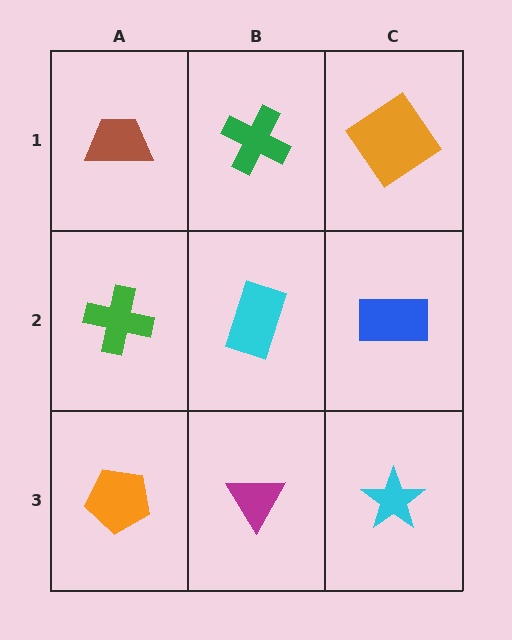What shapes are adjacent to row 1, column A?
A green cross (row 2, column A), a green cross (row 1, column B).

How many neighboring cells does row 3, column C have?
2.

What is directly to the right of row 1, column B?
An orange diamond.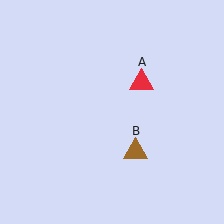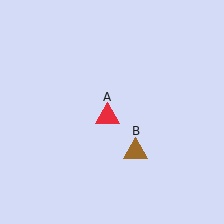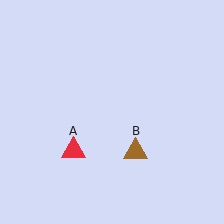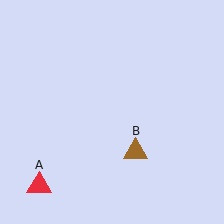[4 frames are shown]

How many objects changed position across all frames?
1 object changed position: red triangle (object A).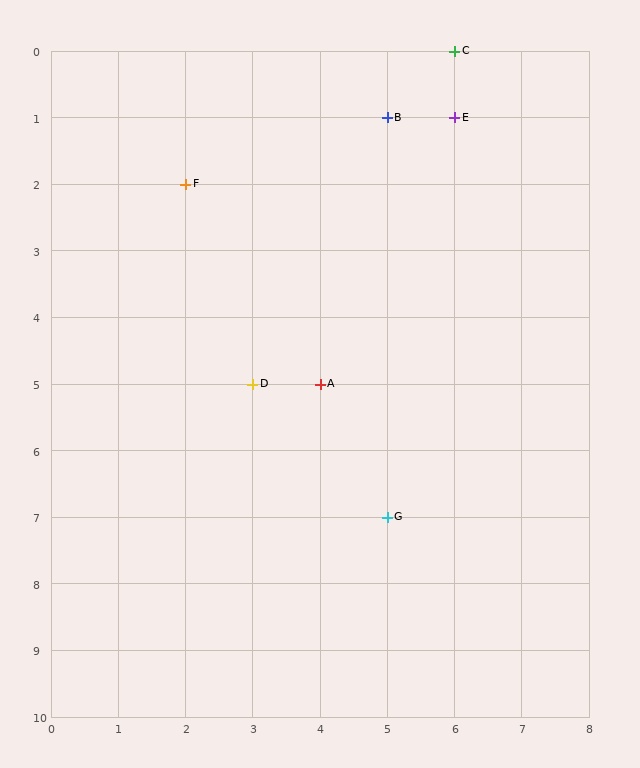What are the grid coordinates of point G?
Point G is at grid coordinates (5, 7).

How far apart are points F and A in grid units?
Points F and A are 2 columns and 3 rows apart (about 3.6 grid units diagonally).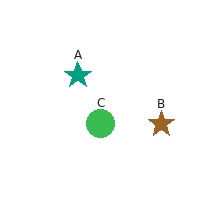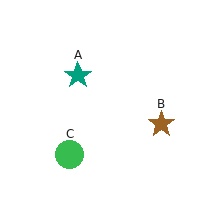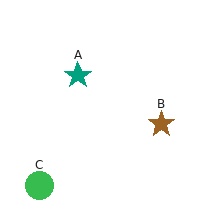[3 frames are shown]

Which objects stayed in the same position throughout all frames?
Teal star (object A) and brown star (object B) remained stationary.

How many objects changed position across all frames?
1 object changed position: green circle (object C).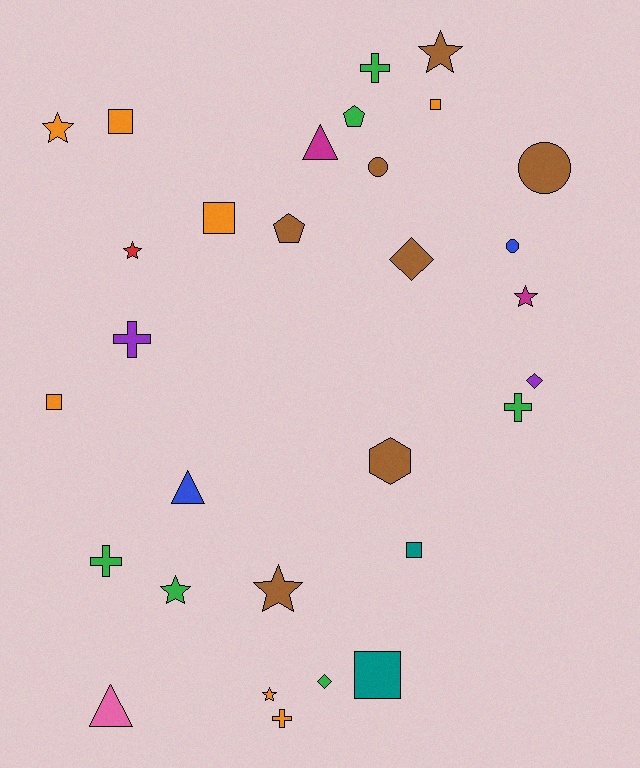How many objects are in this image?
There are 30 objects.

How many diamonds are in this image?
There are 3 diamonds.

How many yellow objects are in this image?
There are no yellow objects.